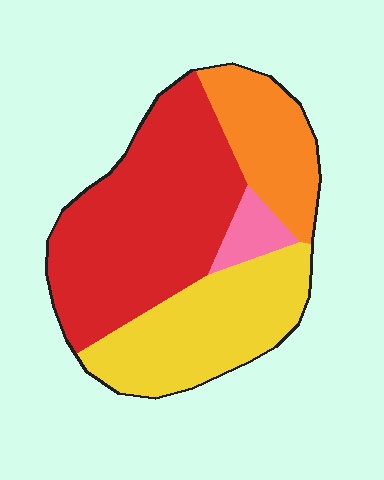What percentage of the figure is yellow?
Yellow covers around 30% of the figure.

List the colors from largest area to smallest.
From largest to smallest: red, yellow, orange, pink.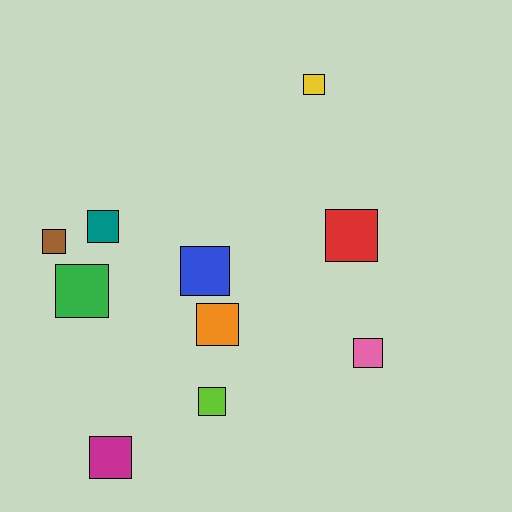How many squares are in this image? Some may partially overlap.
There are 10 squares.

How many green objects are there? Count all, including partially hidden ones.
There is 1 green object.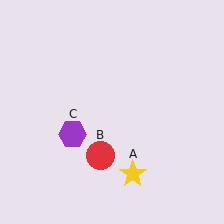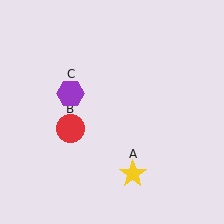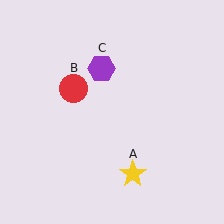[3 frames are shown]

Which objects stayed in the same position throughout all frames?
Yellow star (object A) remained stationary.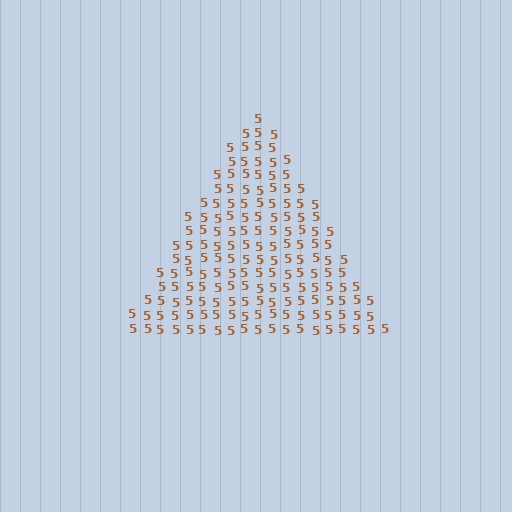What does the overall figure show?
The overall figure shows a triangle.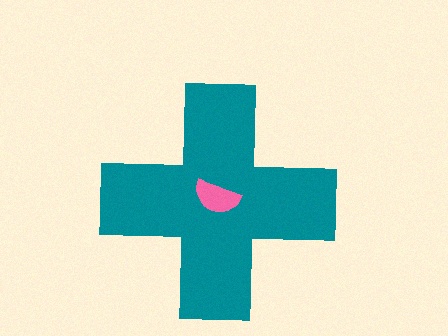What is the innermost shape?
The pink semicircle.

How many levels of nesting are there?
2.